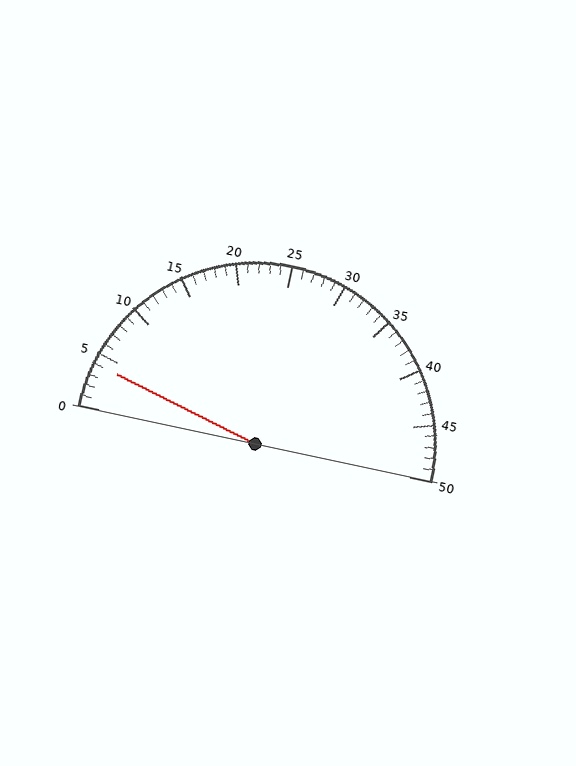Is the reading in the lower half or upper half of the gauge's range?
The reading is in the lower half of the range (0 to 50).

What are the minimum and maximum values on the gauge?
The gauge ranges from 0 to 50.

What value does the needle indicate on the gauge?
The needle indicates approximately 4.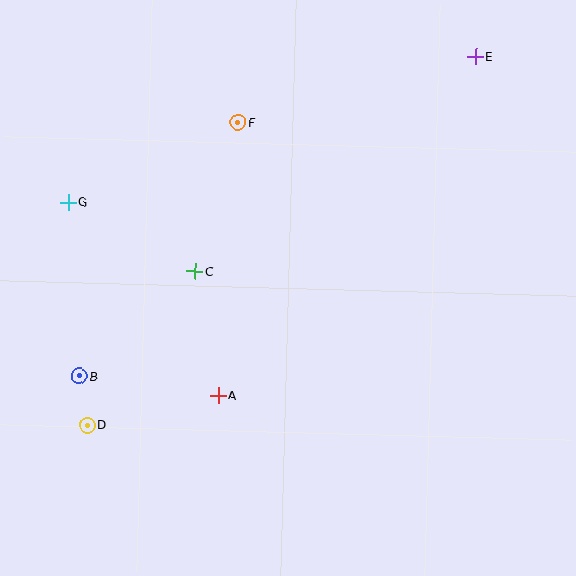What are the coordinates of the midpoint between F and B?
The midpoint between F and B is at (159, 249).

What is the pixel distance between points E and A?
The distance between E and A is 425 pixels.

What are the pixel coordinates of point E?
Point E is at (475, 57).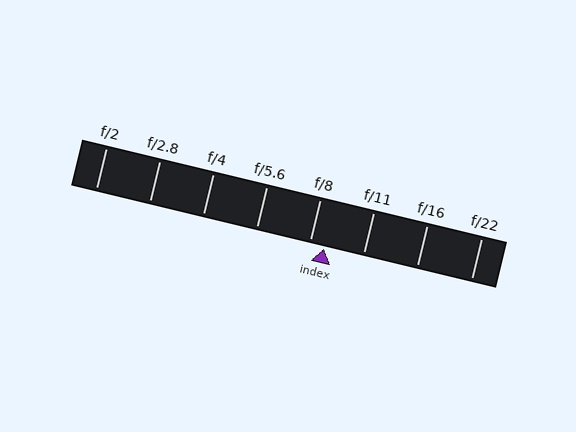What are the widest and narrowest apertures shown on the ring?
The widest aperture shown is f/2 and the narrowest is f/22.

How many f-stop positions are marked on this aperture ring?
There are 8 f-stop positions marked.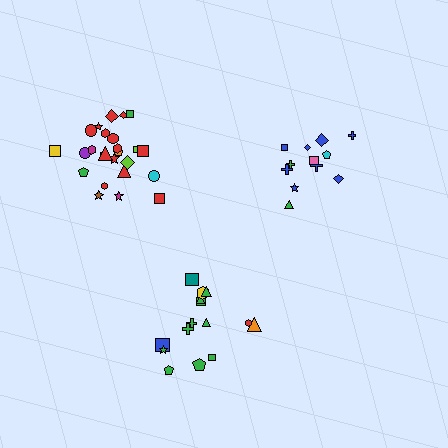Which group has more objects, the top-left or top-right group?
The top-left group.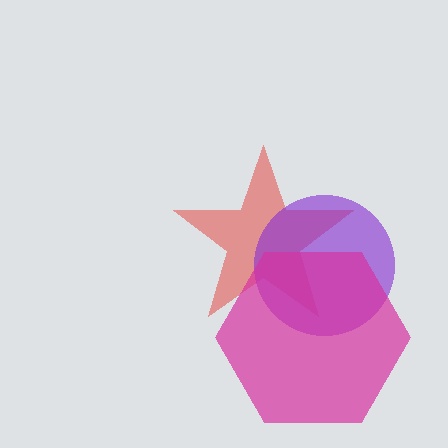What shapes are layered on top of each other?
The layered shapes are: a red star, a purple circle, a magenta hexagon.